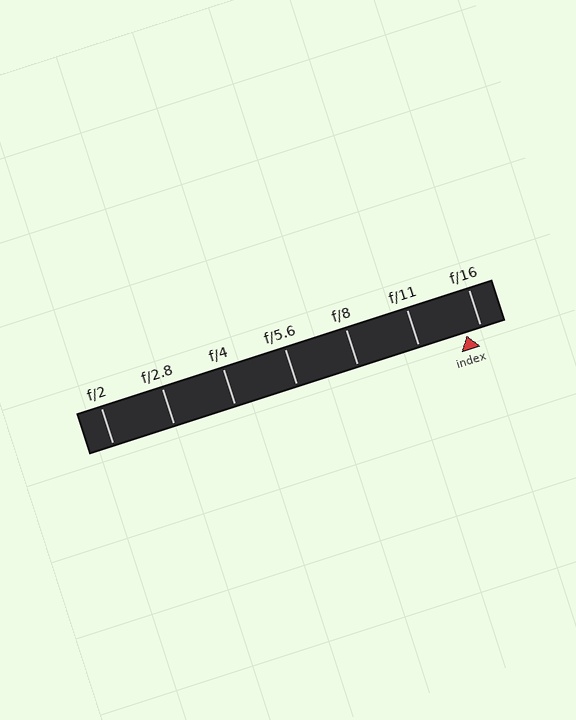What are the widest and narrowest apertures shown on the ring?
The widest aperture shown is f/2 and the narrowest is f/16.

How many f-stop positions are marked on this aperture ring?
There are 7 f-stop positions marked.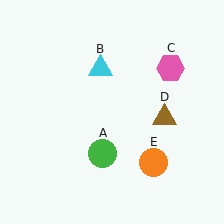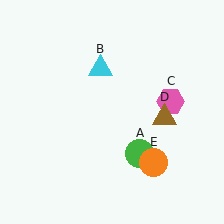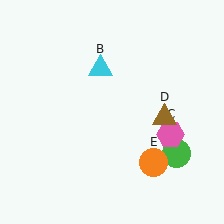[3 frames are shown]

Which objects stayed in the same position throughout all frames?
Cyan triangle (object B) and brown triangle (object D) and orange circle (object E) remained stationary.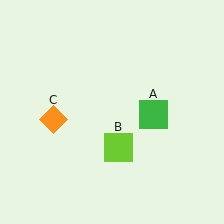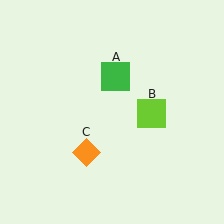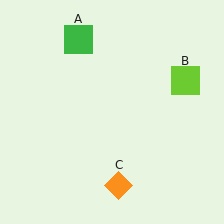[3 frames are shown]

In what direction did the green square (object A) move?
The green square (object A) moved up and to the left.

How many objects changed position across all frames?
3 objects changed position: green square (object A), lime square (object B), orange diamond (object C).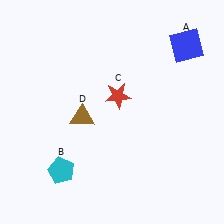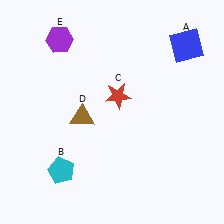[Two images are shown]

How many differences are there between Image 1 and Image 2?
There is 1 difference between the two images.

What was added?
A purple hexagon (E) was added in Image 2.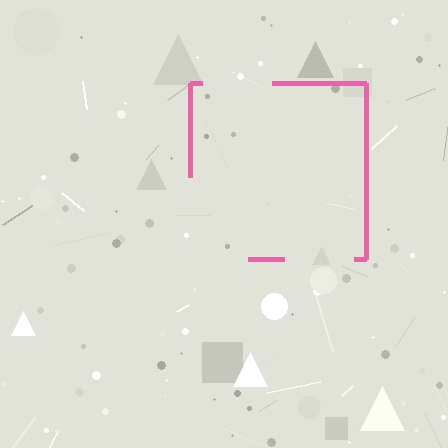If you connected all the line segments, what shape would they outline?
They would outline a square.